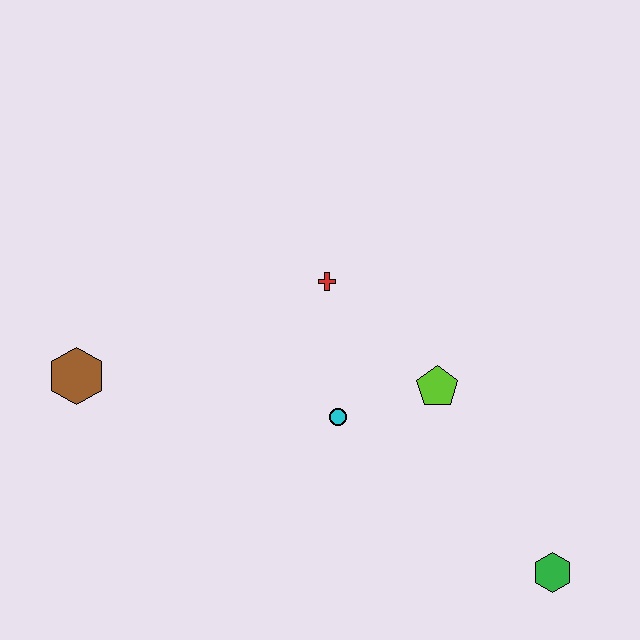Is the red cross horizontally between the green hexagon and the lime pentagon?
No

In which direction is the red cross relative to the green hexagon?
The red cross is above the green hexagon.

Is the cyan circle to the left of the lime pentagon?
Yes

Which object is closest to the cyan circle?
The lime pentagon is closest to the cyan circle.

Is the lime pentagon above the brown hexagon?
No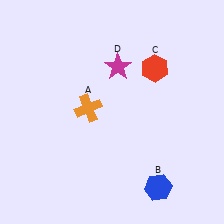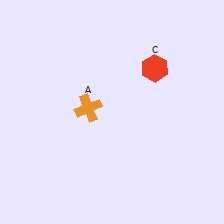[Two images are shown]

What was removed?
The magenta star (D), the blue hexagon (B) were removed in Image 2.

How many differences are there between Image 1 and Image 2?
There are 2 differences between the two images.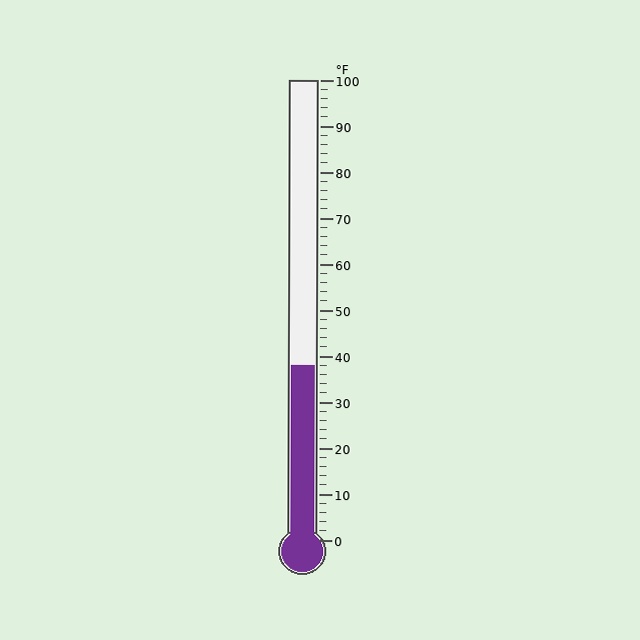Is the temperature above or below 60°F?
The temperature is below 60°F.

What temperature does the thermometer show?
The thermometer shows approximately 38°F.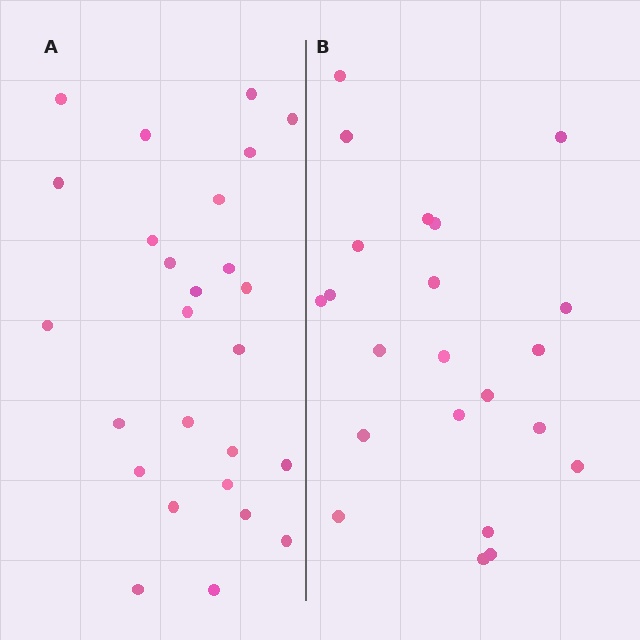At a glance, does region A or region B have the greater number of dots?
Region A (the left region) has more dots.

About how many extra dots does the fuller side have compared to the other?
Region A has about 4 more dots than region B.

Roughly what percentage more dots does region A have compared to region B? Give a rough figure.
About 20% more.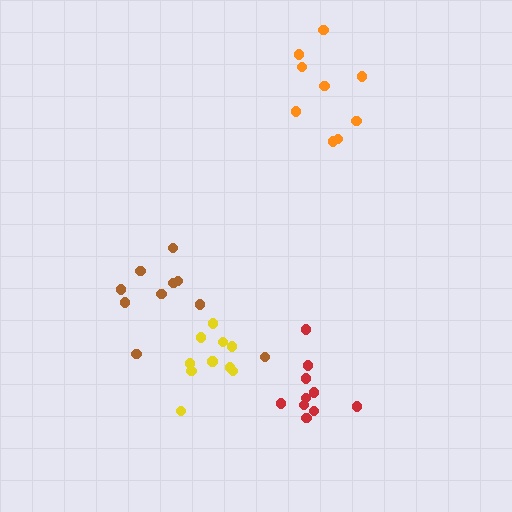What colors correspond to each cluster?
The clusters are colored: brown, yellow, red, orange.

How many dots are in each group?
Group 1: 10 dots, Group 2: 10 dots, Group 3: 10 dots, Group 4: 9 dots (39 total).